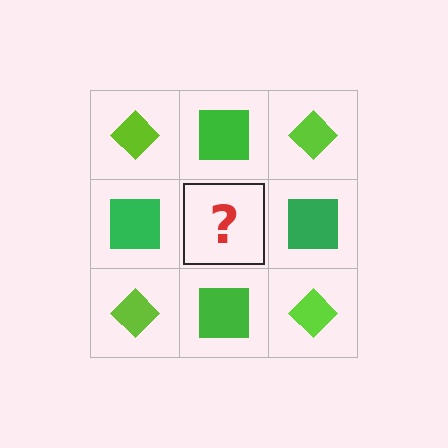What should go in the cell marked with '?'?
The missing cell should contain a lime diamond.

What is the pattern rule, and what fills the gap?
The rule is that it alternates lime diamond and green square in a checkerboard pattern. The gap should be filled with a lime diamond.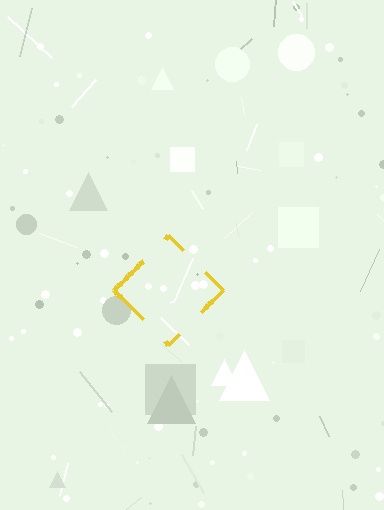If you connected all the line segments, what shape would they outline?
They would outline a diamond.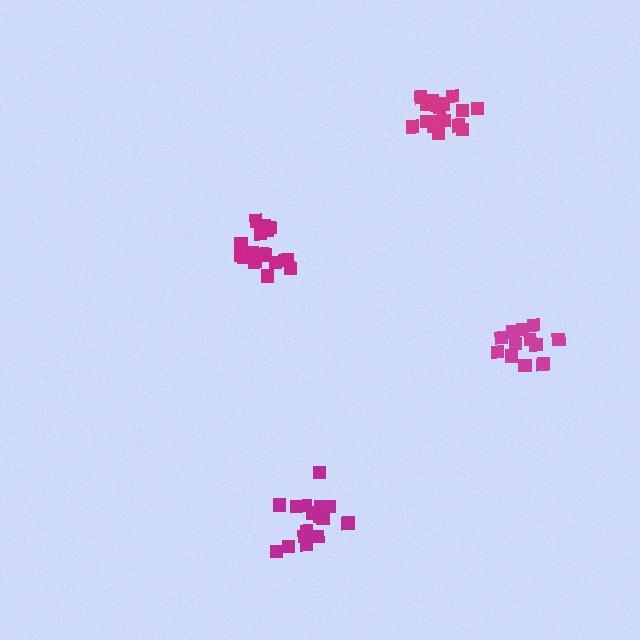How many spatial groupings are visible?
There are 4 spatial groupings.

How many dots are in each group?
Group 1: 14 dots, Group 2: 17 dots, Group 3: 18 dots, Group 4: 16 dots (65 total).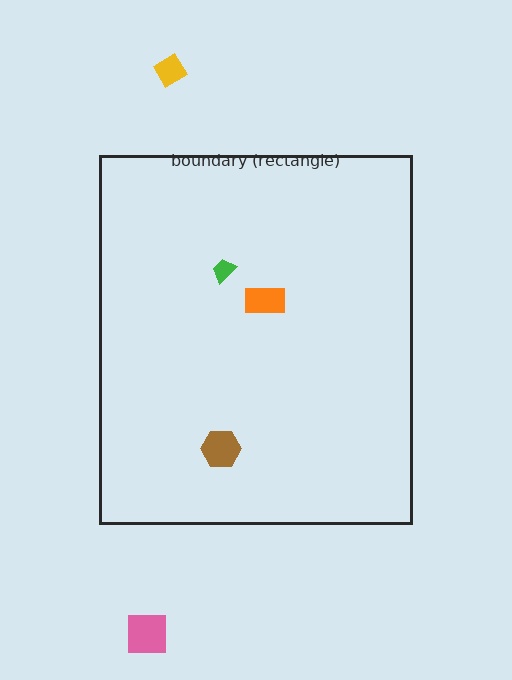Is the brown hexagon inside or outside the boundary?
Inside.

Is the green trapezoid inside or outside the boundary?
Inside.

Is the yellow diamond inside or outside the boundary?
Outside.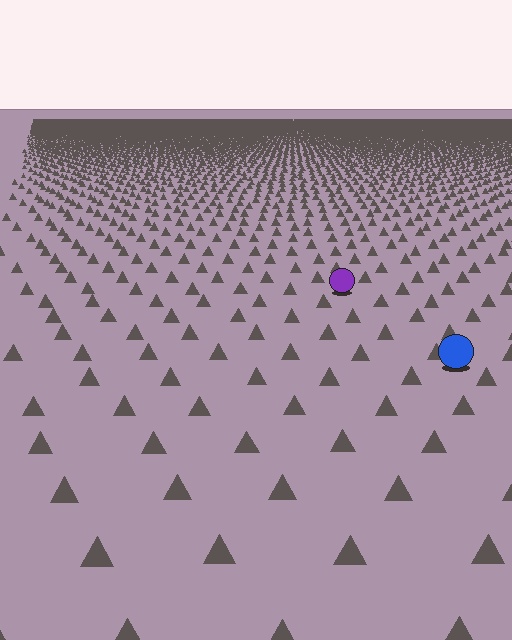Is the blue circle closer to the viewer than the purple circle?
Yes. The blue circle is closer — you can tell from the texture gradient: the ground texture is coarser near it.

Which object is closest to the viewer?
The blue circle is closest. The texture marks near it are larger and more spread out.